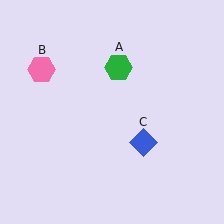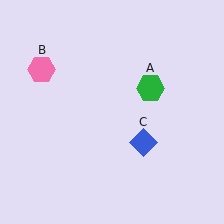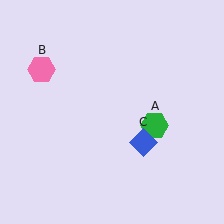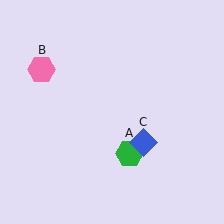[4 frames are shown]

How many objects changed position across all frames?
1 object changed position: green hexagon (object A).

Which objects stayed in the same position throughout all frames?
Pink hexagon (object B) and blue diamond (object C) remained stationary.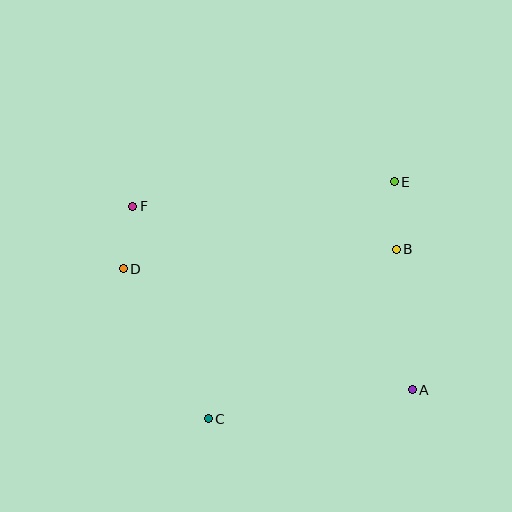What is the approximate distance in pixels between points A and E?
The distance between A and E is approximately 209 pixels.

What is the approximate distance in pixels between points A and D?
The distance between A and D is approximately 313 pixels.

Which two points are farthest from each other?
Points A and F are farthest from each other.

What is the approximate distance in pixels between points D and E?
The distance between D and E is approximately 285 pixels.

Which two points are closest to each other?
Points D and F are closest to each other.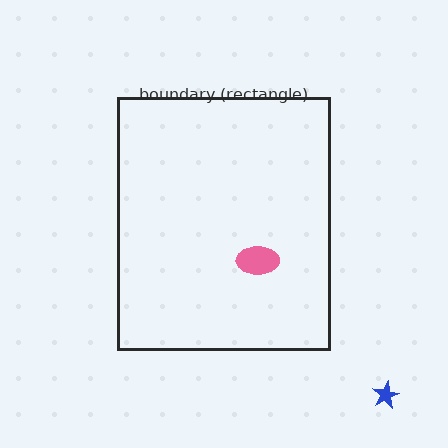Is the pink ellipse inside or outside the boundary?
Inside.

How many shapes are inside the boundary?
1 inside, 1 outside.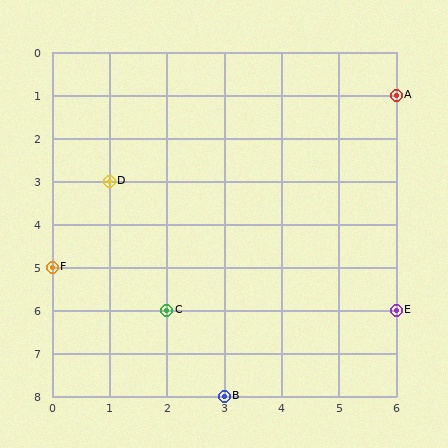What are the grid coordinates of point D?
Point D is at grid coordinates (1, 3).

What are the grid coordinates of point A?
Point A is at grid coordinates (6, 1).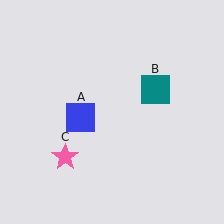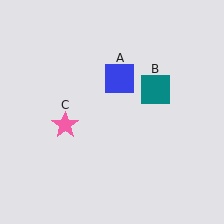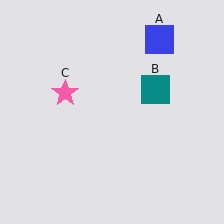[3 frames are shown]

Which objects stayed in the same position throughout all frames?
Teal square (object B) remained stationary.